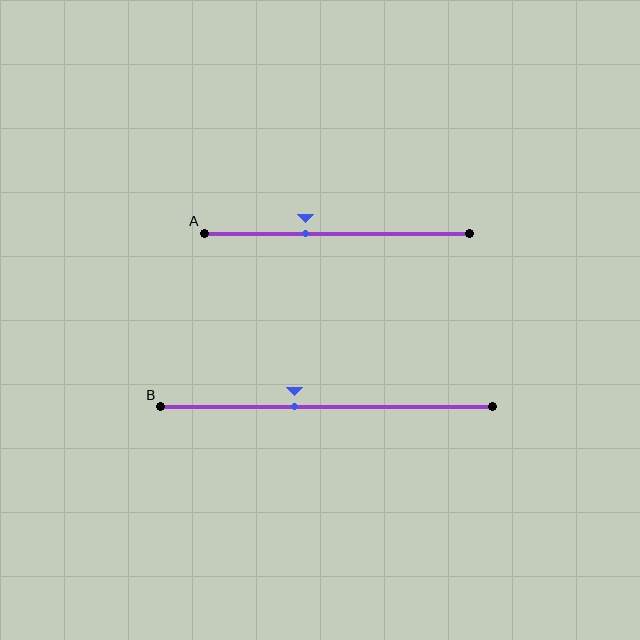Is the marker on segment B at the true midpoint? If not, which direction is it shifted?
No, the marker on segment B is shifted to the left by about 10% of the segment length.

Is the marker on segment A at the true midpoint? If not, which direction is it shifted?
No, the marker on segment A is shifted to the left by about 12% of the segment length.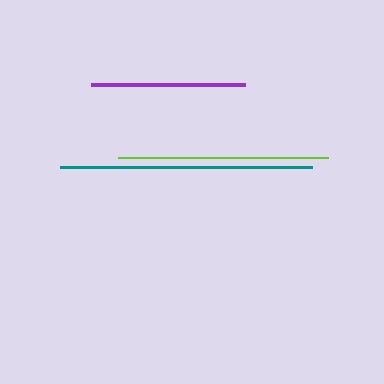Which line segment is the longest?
The teal line is the longest at approximately 251 pixels.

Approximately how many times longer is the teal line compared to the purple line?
The teal line is approximately 1.6 times the length of the purple line.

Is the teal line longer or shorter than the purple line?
The teal line is longer than the purple line.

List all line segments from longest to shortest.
From longest to shortest: teal, lime, purple.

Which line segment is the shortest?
The purple line is the shortest at approximately 154 pixels.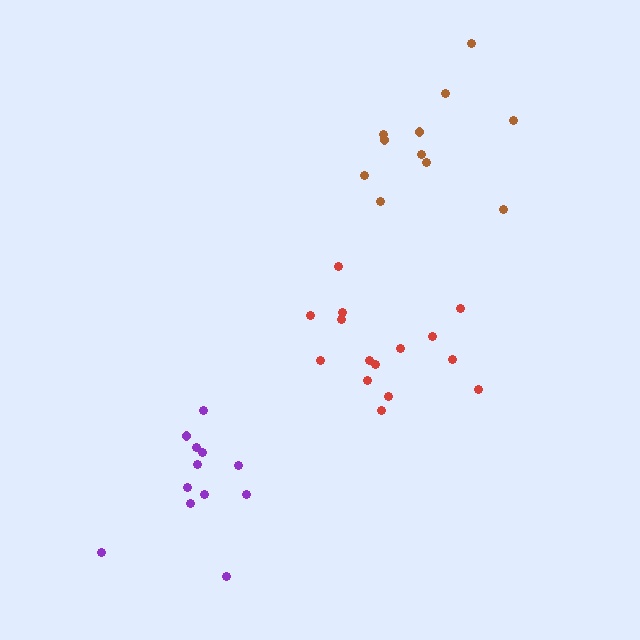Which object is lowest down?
The purple cluster is bottommost.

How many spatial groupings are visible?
There are 3 spatial groupings.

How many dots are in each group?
Group 1: 12 dots, Group 2: 11 dots, Group 3: 15 dots (38 total).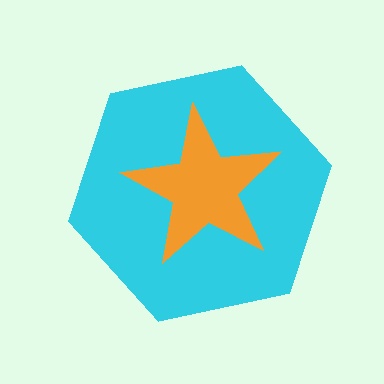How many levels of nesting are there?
2.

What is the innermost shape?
The orange star.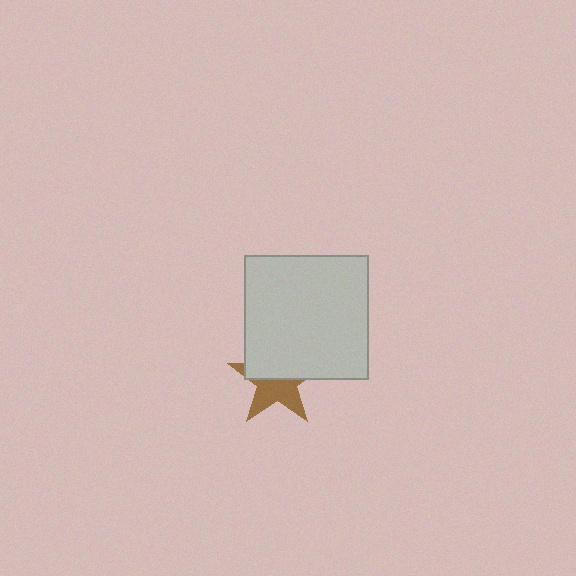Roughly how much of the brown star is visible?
About half of it is visible (roughly 50%).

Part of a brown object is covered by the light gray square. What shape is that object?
It is a star.